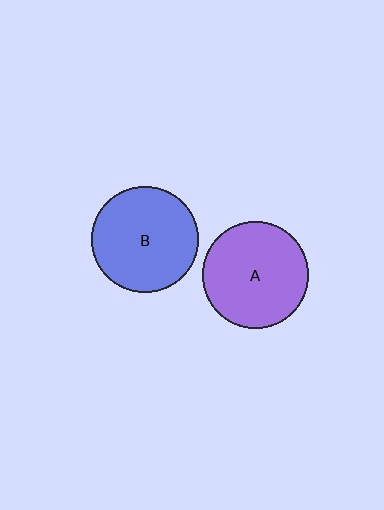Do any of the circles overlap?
No, none of the circles overlap.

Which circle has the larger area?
Circle A (purple).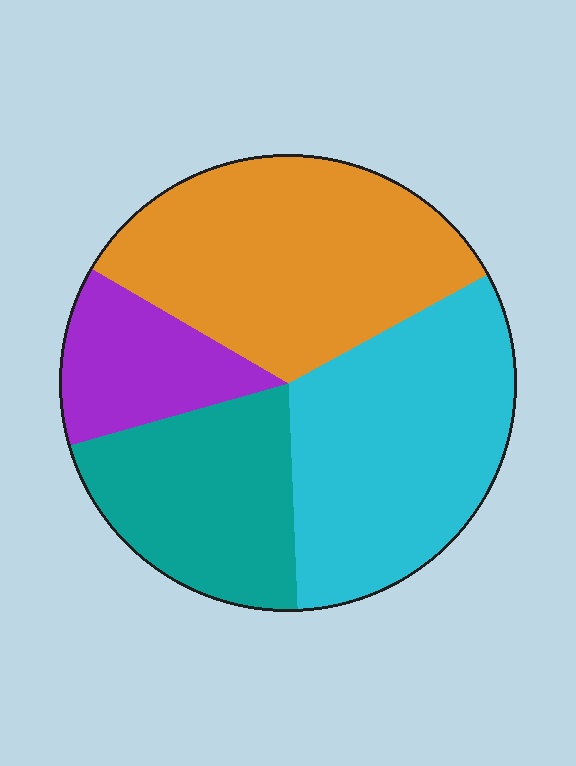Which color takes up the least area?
Purple, at roughly 15%.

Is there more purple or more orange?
Orange.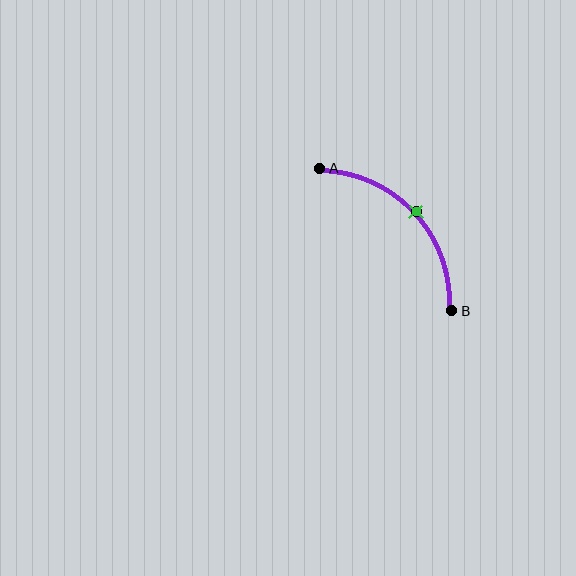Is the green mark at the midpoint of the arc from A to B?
Yes. The green mark lies on the arc at equal arc-length from both A and B — it is the arc midpoint.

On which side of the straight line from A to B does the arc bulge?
The arc bulges above and to the right of the straight line connecting A and B.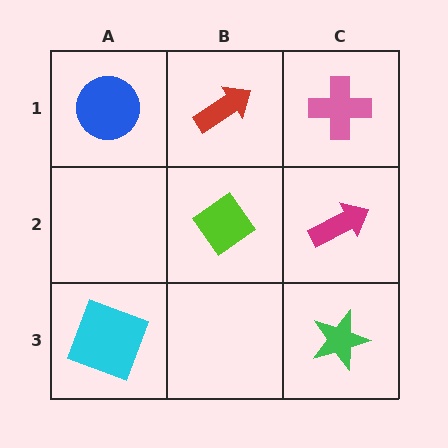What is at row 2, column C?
A magenta arrow.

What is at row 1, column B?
A red arrow.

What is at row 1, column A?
A blue circle.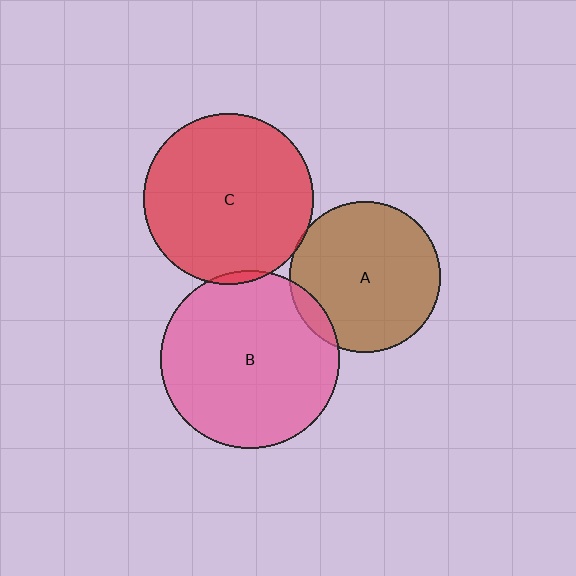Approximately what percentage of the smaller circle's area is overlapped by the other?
Approximately 5%.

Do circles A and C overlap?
Yes.